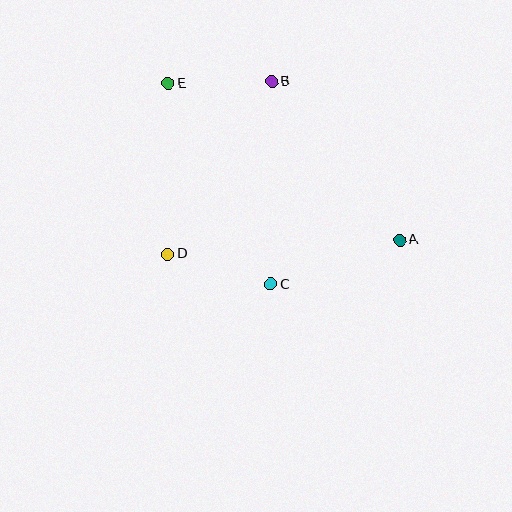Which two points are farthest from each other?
Points A and E are farthest from each other.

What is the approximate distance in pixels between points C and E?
The distance between C and E is approximately 226 pixels.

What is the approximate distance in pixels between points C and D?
The distance between C and D is approximately 108 pixels.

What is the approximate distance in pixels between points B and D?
The distance between B and D is approximately 202 pixels.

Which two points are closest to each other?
Points B and E are closest to each other.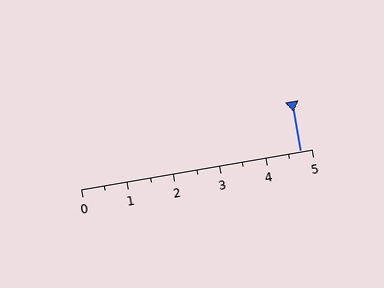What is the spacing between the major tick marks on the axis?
The major ticks are spaced 1 apart.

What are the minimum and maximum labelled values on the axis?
The axis runs from 0 to 5.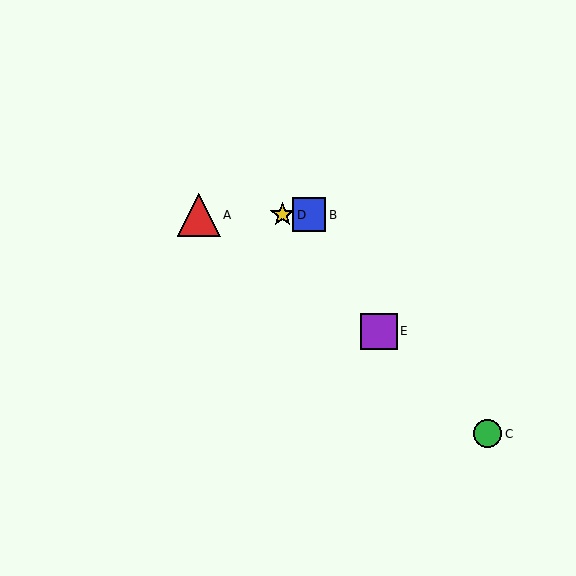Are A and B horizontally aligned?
Yes, both are at y≈215.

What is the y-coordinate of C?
Object C is at y≈434.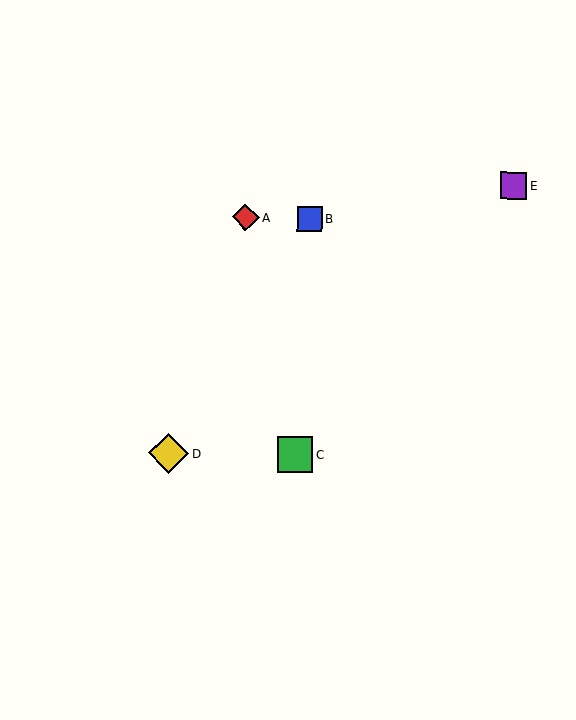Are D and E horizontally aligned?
No, D is at y≈453 and E is at y≈186.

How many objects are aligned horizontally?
2 objects (C, D) are aligned horizontally.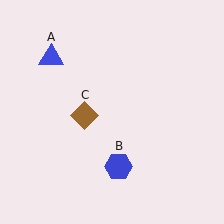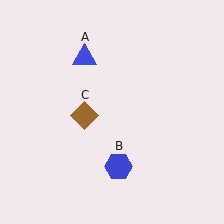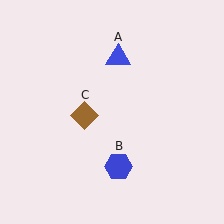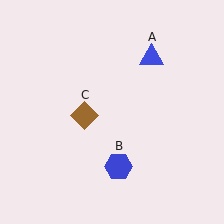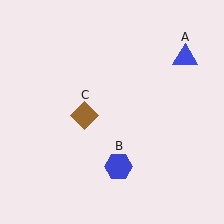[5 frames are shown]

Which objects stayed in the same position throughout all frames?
Blue hexagon (object B) and brown diamond (object C) remained stationary.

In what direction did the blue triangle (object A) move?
The blue triangle (object A) moved right.